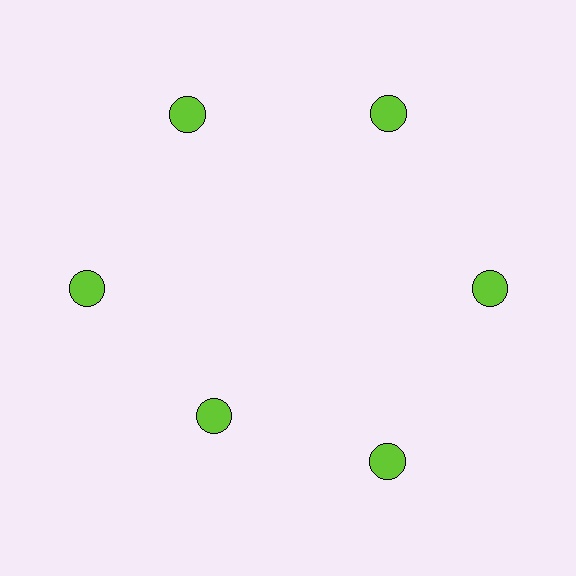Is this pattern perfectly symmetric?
No. The 6 lime circles are arranged in a ring, but one element near the 7 o'clock position is pulled inward toward the center, breaking the 6-fold rotational symmetry.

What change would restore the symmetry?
The symmetry would be restored by moving it outward, back onto the ring so that all 6 circles sit at equal angles and equal distance from the center.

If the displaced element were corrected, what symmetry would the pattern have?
It would have 6-fold rotational symmetry — the pattern would map onto itself every 60 degrees.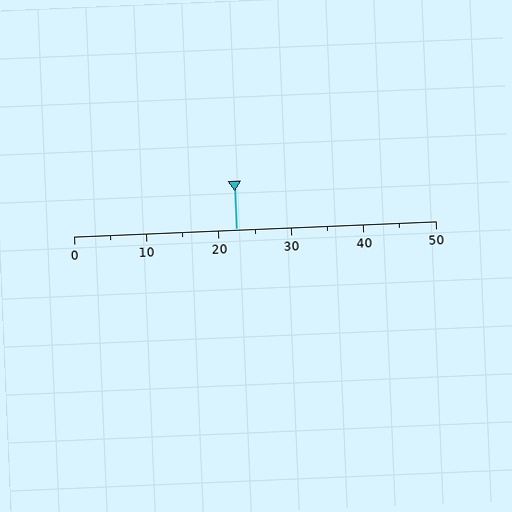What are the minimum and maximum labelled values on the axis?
The axis runs from 0 to 50.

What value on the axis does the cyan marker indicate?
The marker indicates approximately 22.5.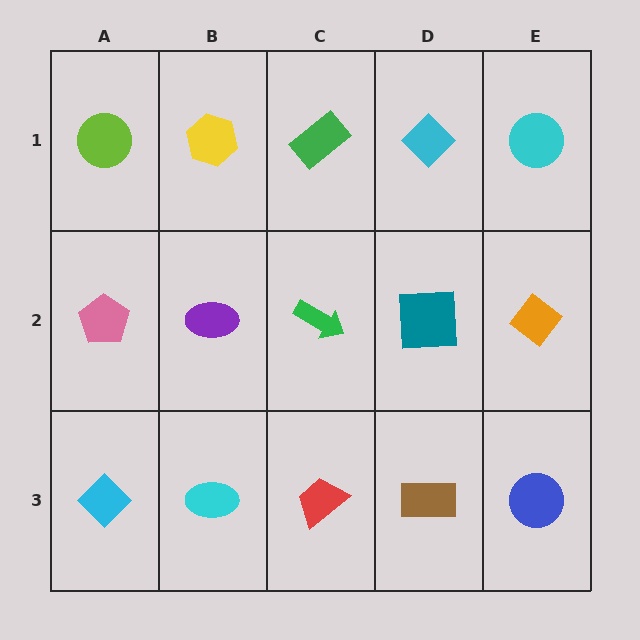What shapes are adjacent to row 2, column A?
A lime circle (row 1, column A), a cyan diamond (row 3, column A), a purple ellipse (row 2, column B).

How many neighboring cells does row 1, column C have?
3.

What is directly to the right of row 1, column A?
A yellow hexagon.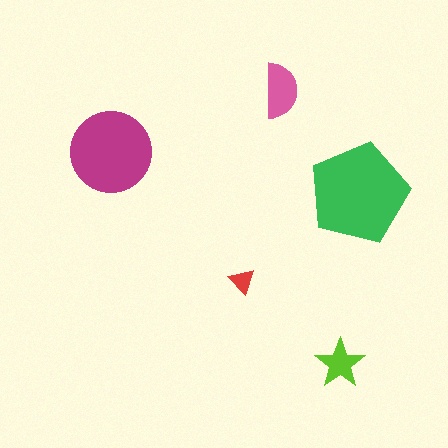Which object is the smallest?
The red triangle.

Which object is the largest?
The green pentagon.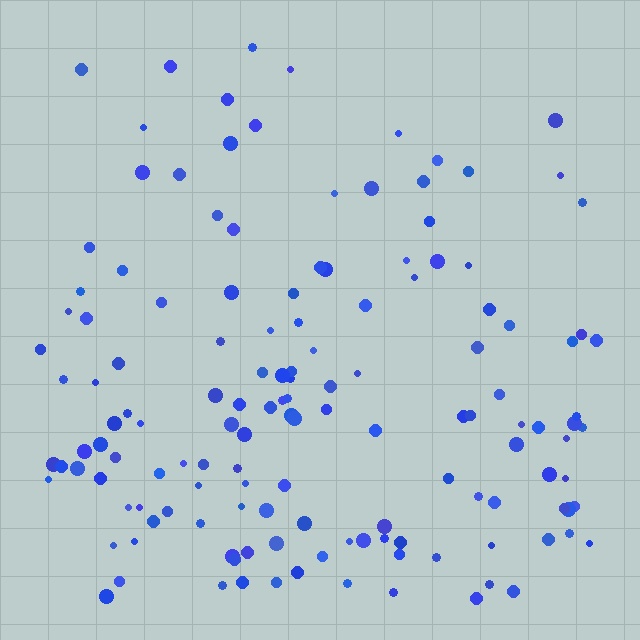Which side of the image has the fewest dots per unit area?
The top.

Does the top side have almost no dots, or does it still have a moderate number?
Still a moderate number, just noticeably fewer than the bottom.